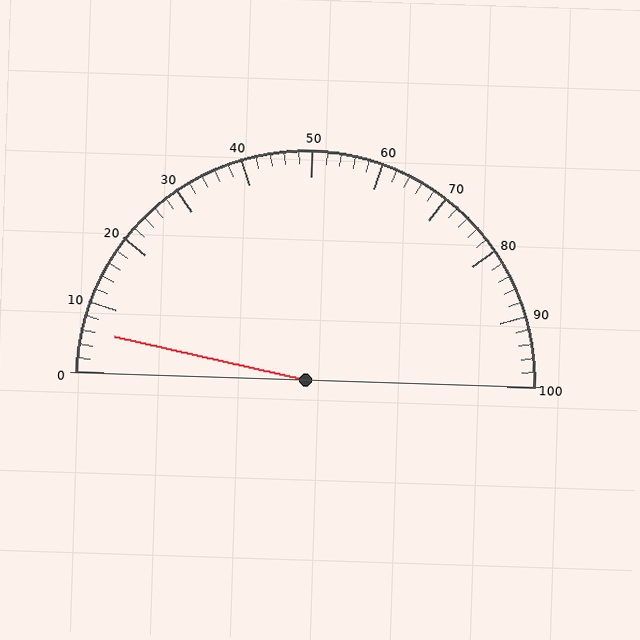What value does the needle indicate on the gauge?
The needle indicates approximately 6.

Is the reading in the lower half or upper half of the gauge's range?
The reading is in the lower half of the range (0 to 100).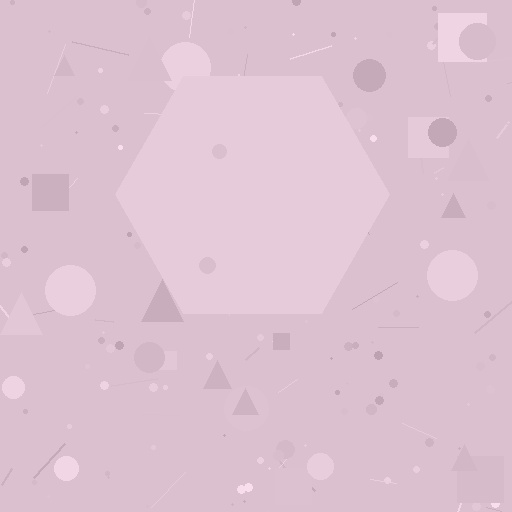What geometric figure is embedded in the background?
A hexagon is embedded in the background.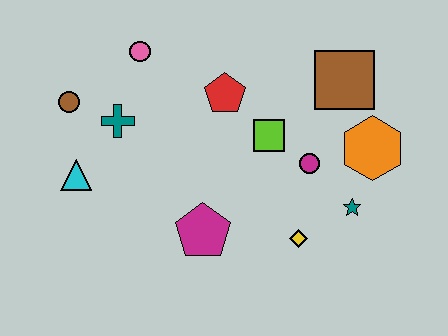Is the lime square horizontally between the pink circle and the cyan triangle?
No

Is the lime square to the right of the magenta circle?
No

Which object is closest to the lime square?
The magenta circle is closest to the lime square.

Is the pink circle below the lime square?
No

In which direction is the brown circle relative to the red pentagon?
The brown circle is to the left of the red pentagon.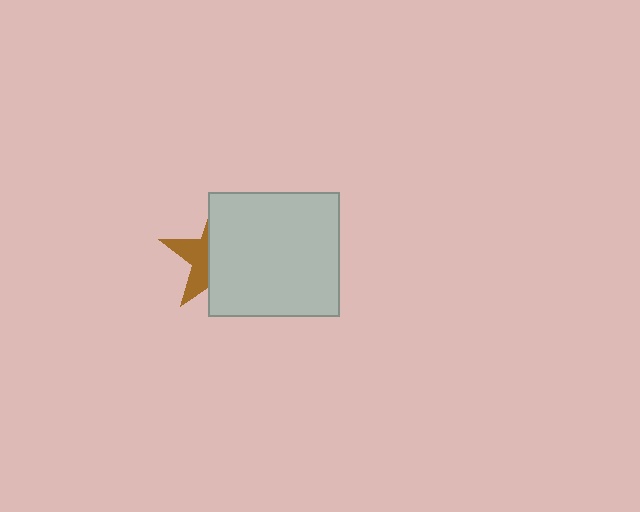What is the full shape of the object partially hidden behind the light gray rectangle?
The partially hidden object is a brown star.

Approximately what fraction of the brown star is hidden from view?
Roughly 64% of the brown star is hidden behind the light gray rectangle.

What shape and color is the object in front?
The object in front is a light gray rectangle.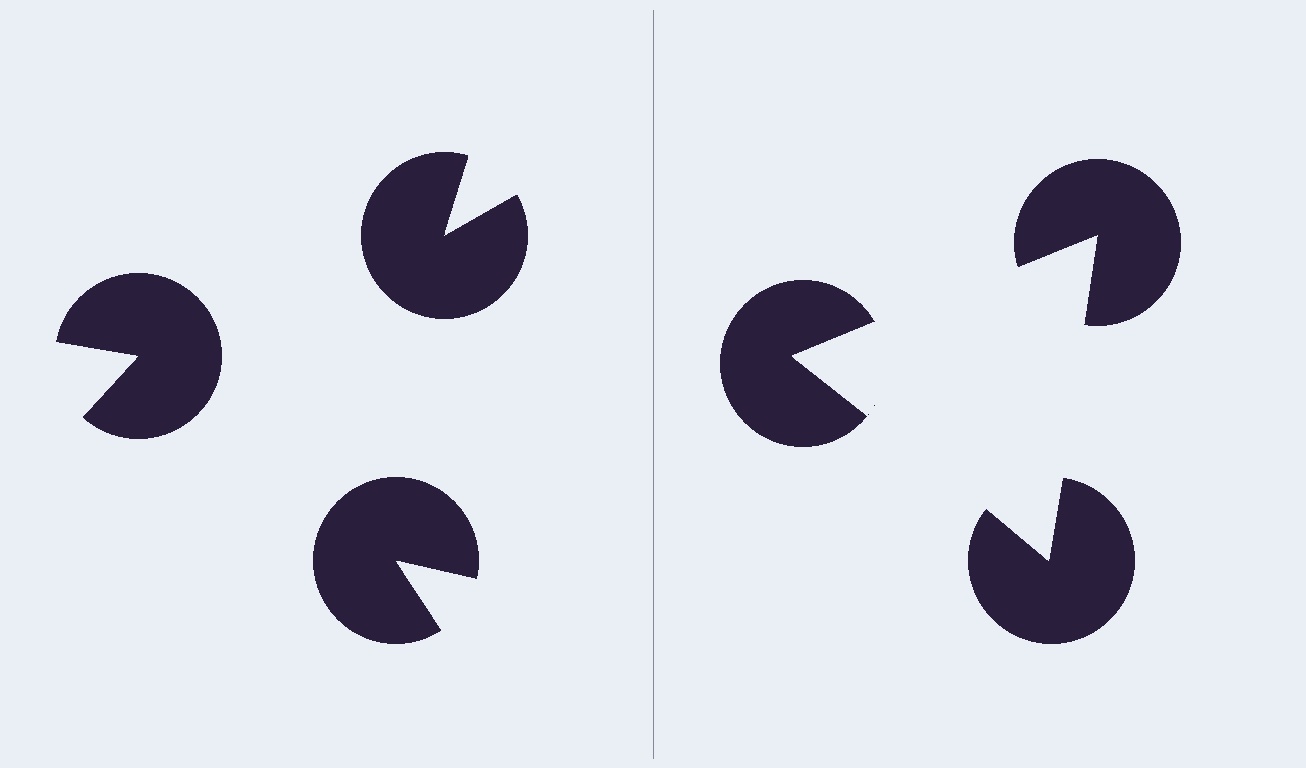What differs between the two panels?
The pac-man discs are positioned identically on both sides; only the wedge orientations differ. On the right they align to a triangle; on the left they are misaligned.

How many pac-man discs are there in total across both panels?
6 — 3 on each side.